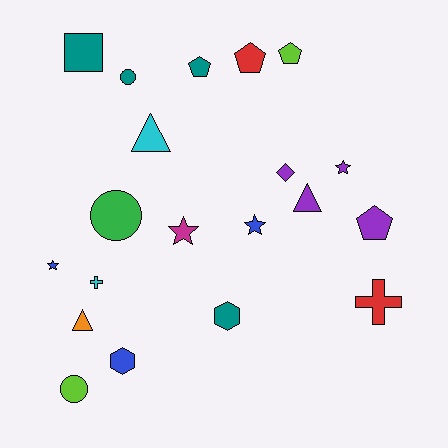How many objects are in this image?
There are 20 objects.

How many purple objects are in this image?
There are 4 purple objects.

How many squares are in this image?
There is 1 square.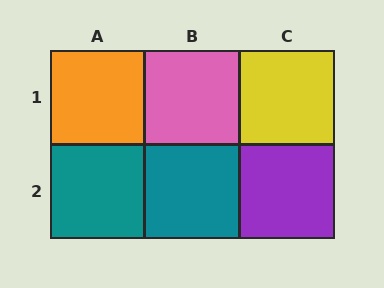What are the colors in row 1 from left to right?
Orange, pink, yellow.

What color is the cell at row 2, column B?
Teal.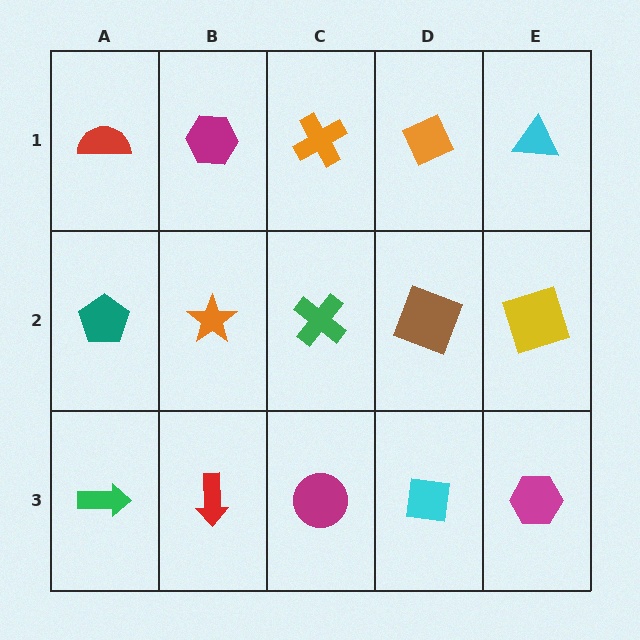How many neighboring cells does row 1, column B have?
3.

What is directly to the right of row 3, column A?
A red arrow.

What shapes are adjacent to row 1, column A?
A teal pentagon (row 2, column A), a magenta hexagon (row 1, column B).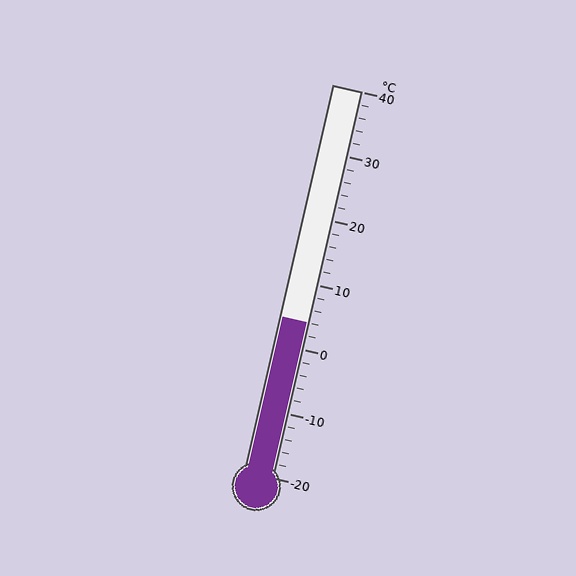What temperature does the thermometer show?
The thermometer shows approximately 4°C.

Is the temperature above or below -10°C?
The temperature is above -10°C.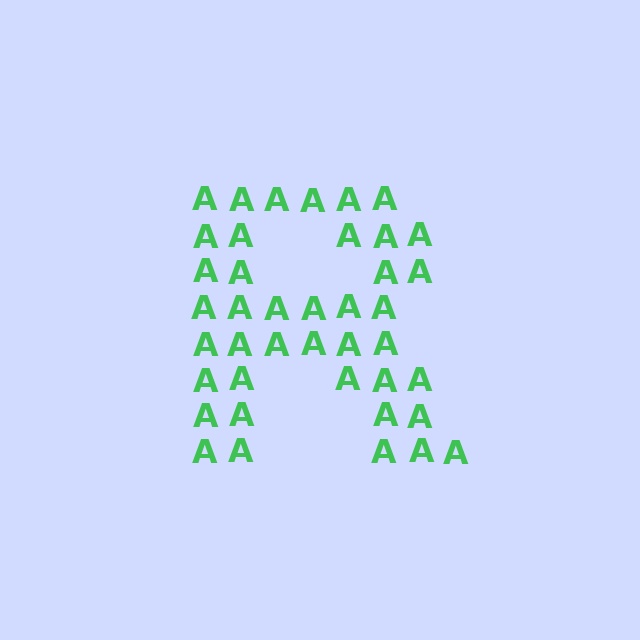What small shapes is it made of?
It is made of small letter A's.